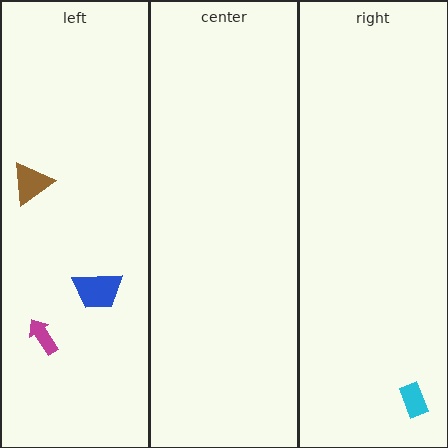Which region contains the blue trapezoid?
The left region.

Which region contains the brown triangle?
The left region.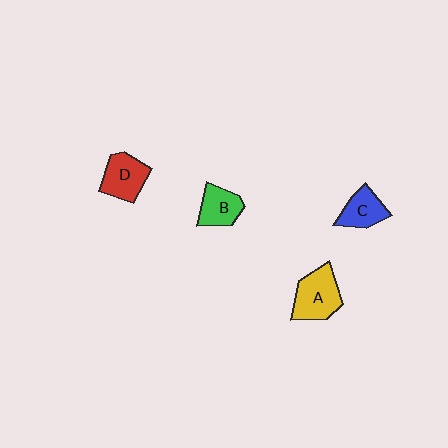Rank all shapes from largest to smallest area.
From largest to smallest: A (yellow), D (red), B (green), C (blue).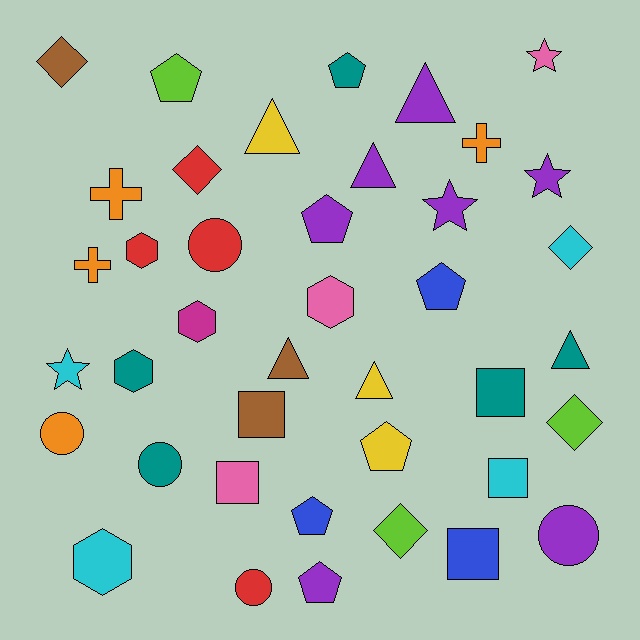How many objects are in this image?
There are 40 objects.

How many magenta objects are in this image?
There is 1 magenta object.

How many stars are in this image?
There are 4 stars.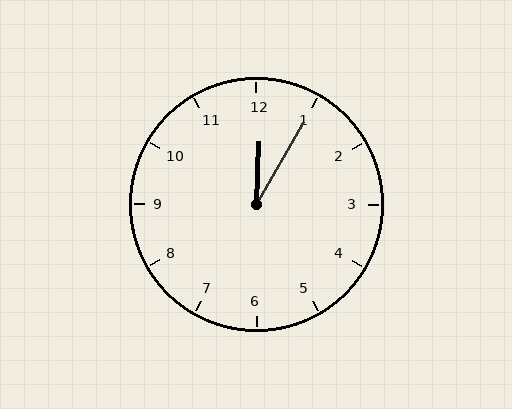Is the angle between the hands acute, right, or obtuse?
It is acute.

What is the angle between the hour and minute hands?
Approximately 28 degrees.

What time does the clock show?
12:05.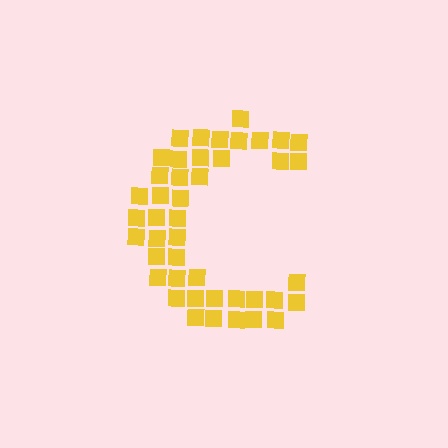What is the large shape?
The large shape is the letter C.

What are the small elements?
The small elements are squares.